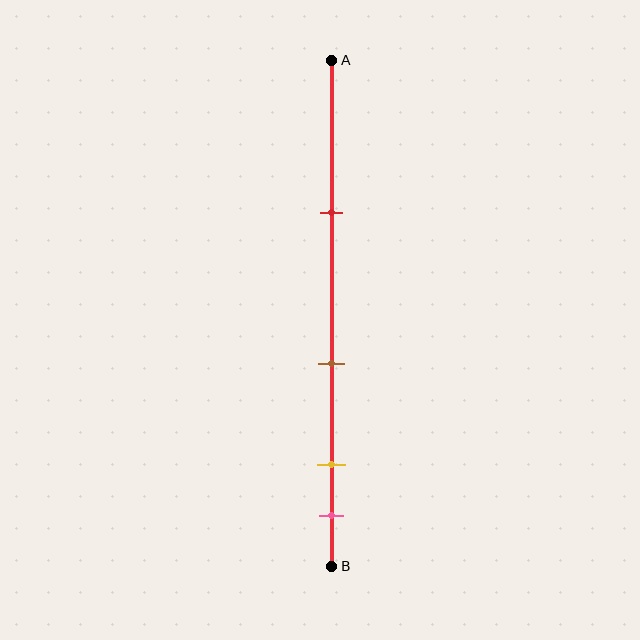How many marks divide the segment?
There are 4 marks dividing the segment.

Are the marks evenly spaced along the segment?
No, the marks are not evenly spaced.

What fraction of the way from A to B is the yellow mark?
The yellow mark is approximately 80% (0.8) of the way from A to B.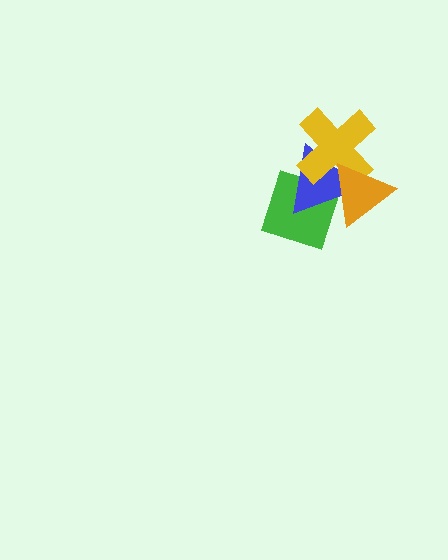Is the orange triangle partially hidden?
No, no other shape covers it.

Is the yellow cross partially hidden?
Yes, it is partially covered by another shape.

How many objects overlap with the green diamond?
3 objects overlap with the green diamond.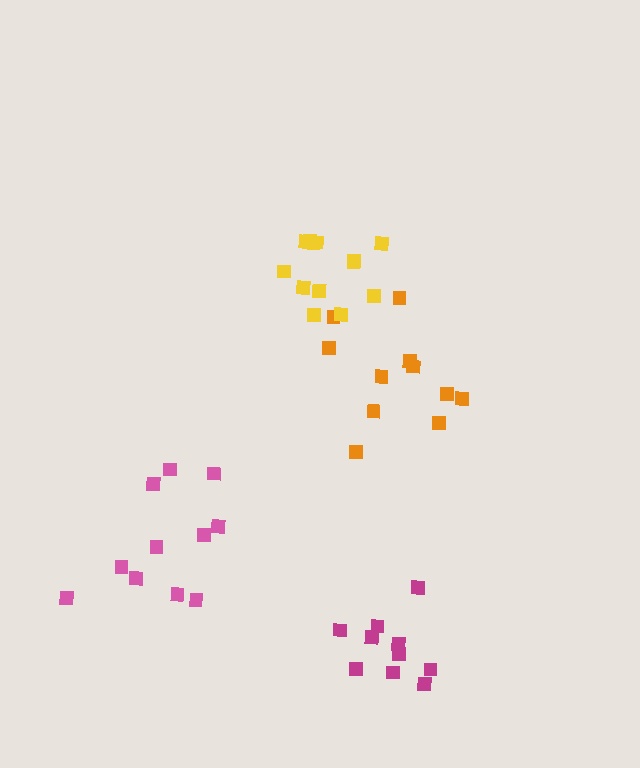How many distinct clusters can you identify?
There are 4 distinct clusters.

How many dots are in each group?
Group 1: 10 dots, Group 2: 11 dots, Group 3: 11 dots, Group 4: 13 dots (45 total).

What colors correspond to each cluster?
The clusters are colored: magenta, pink, orange, yellow.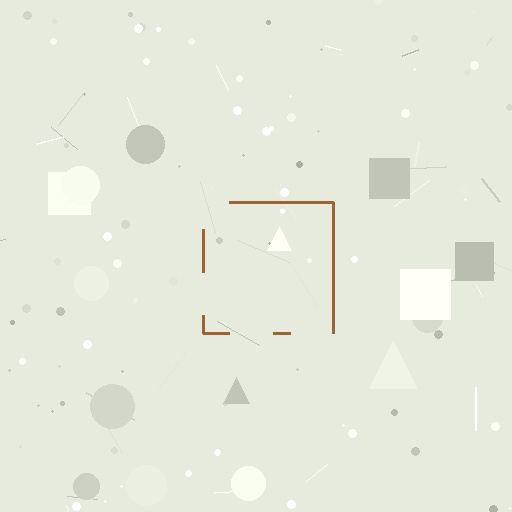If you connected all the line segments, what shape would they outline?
They would outline a square.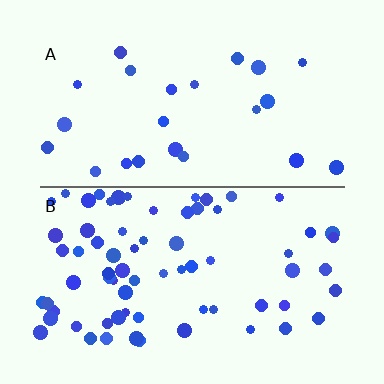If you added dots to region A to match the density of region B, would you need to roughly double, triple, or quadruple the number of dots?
Approximately triple.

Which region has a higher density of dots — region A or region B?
B (the bottom).